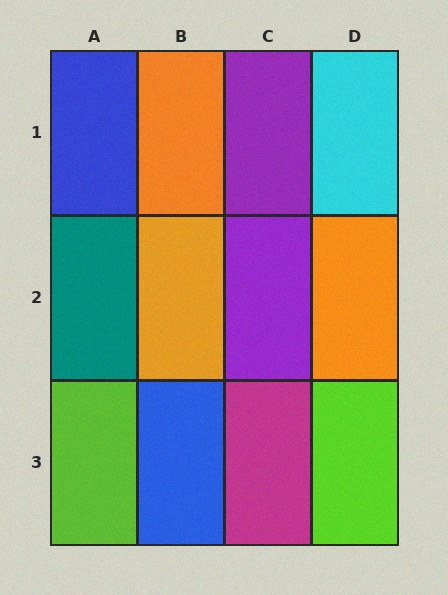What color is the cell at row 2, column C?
Purple.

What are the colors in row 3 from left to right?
Lime, blue, magenta, lime.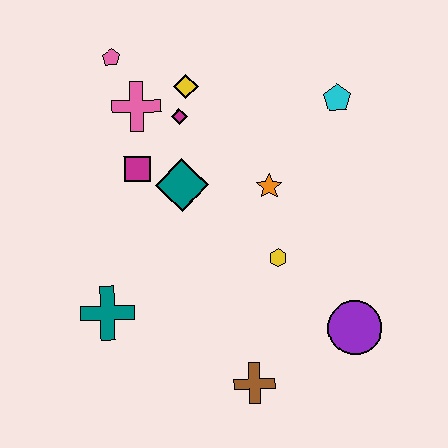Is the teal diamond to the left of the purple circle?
Yes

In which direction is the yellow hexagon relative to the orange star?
The yellow hexagon is below the orange star.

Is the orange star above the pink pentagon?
No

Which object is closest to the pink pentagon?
The pink cross is closest to the pink pentagon.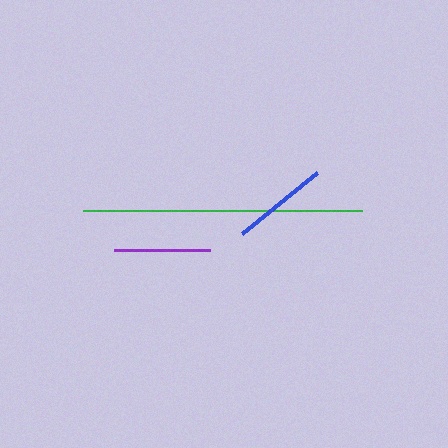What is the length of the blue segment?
The blue segment is approximately 96 pixels long.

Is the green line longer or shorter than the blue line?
The green line is longer than the blue line.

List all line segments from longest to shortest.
From longest to shortest: green, purple, blue.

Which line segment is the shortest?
The blue line is the shortest at approximately 96 pixels.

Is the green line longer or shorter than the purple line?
The green line is longer than the purple line.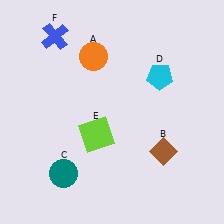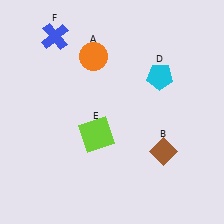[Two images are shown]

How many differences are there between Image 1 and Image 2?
There is 1 difference between the two images.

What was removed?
The teal circle (C) was removed in Image 2.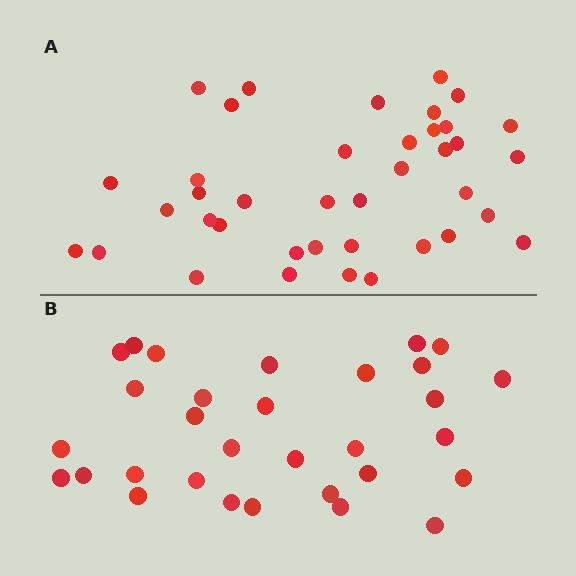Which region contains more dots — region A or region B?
Region A (the top region) has more dots.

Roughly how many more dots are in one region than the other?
Region A has roughly 8 or so more dots than region B.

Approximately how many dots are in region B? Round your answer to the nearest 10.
About 30 dots. (The exact count is 31, which rounds to 30.)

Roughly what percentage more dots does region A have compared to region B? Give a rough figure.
About 25% more.